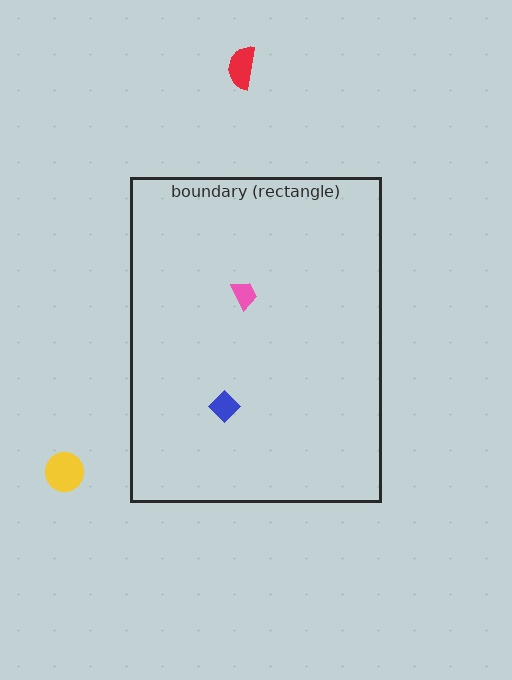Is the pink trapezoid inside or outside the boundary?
Inside.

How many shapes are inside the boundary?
2 inside, 2 outside.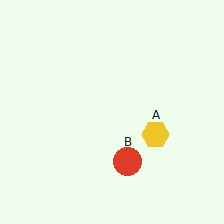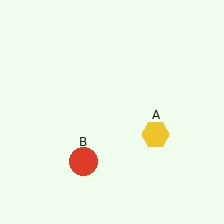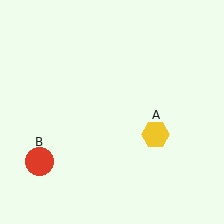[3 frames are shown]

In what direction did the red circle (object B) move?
The red circle (object B) moved left.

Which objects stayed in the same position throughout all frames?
Yellow hexagon (object A) remained stationary.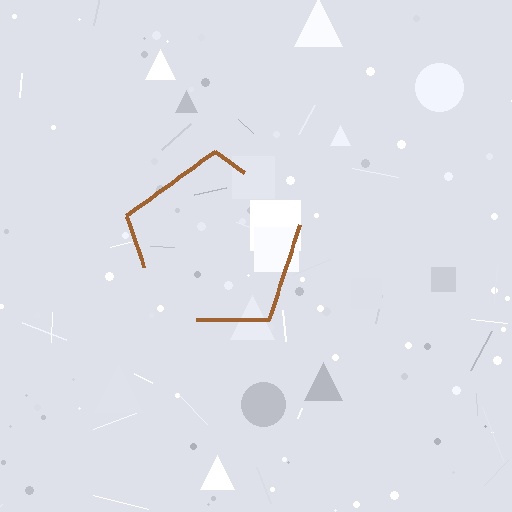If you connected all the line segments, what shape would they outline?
They would outline a pentagon.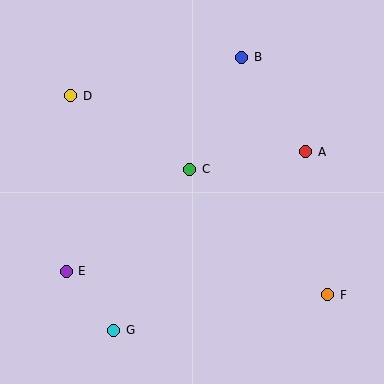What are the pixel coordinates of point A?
Point A is at (306, 152).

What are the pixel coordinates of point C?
Point C is at (190, 169).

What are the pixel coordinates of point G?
Point G is at (114, 330).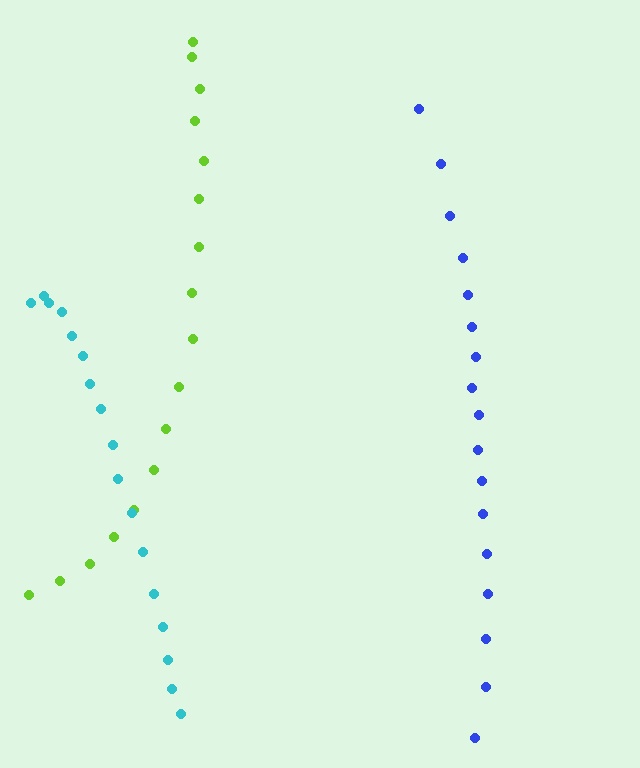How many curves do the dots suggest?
There are 3 distinct paths.